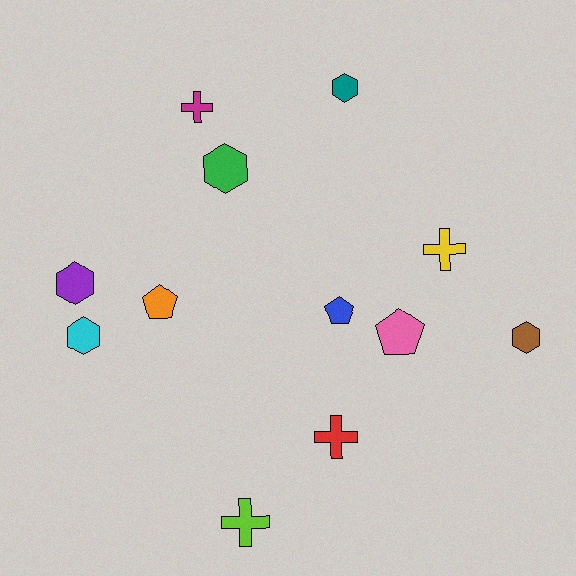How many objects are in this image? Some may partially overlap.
There are 12 objects.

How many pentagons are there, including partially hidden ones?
There are 3 pentagons.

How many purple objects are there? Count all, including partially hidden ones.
There is 1 purple object.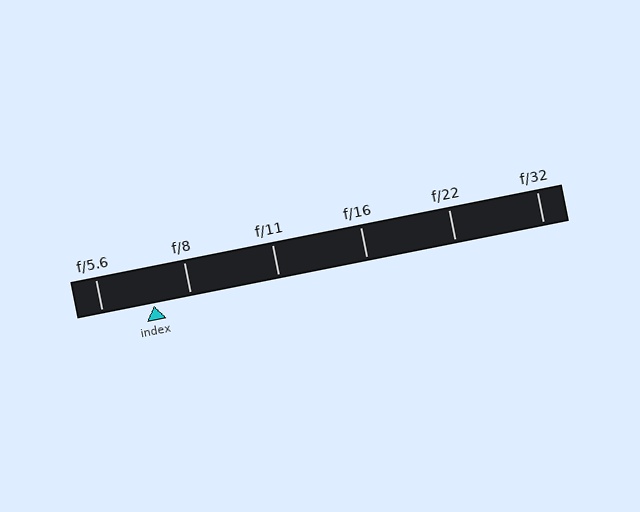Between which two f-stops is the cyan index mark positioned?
The index mark is between f/5.6 and f/8.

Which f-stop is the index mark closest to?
The index mark is closest to f/8.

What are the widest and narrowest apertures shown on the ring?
The widest aperture shown is f/5.6 and the narrowest is f/32.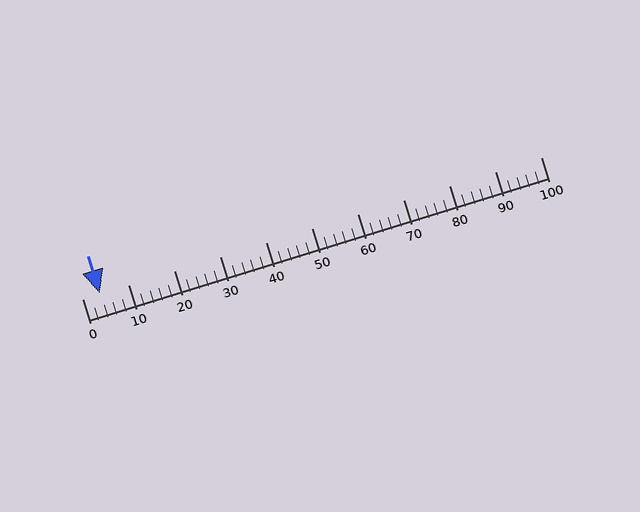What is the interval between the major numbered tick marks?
The major tick marks are spaced 10 units apart.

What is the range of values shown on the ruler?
The ruler shows values from 0 to 100.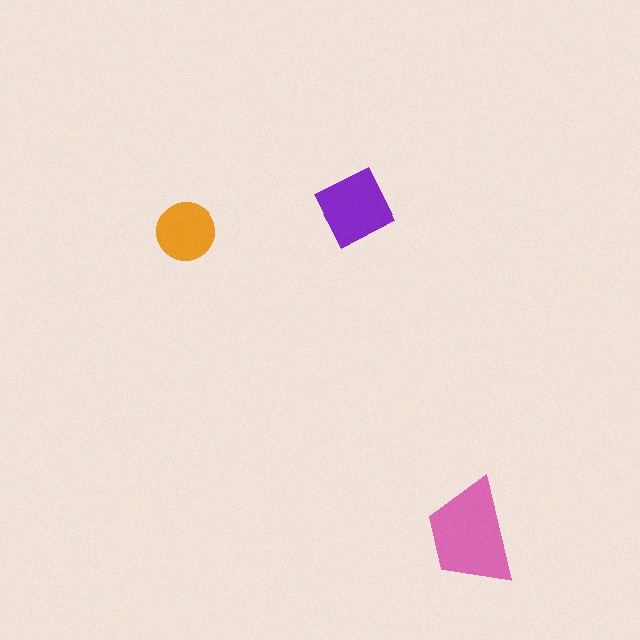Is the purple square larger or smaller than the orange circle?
Larger.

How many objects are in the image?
There are 3 objects in the image.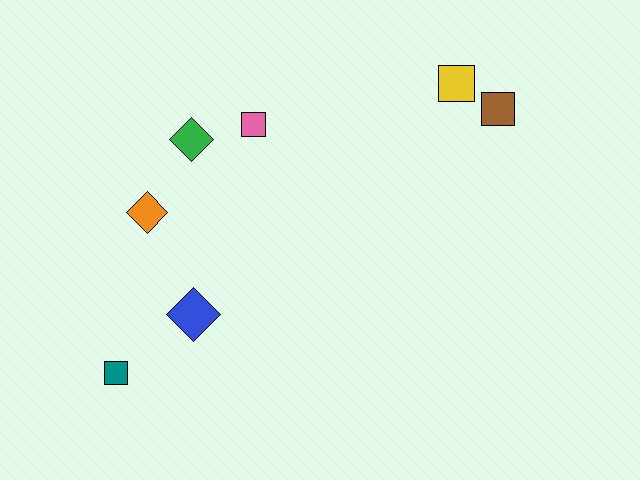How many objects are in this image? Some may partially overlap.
There are 7 objects.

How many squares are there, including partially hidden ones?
There are 4 squares.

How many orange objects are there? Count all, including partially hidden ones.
There is 1 orange object.